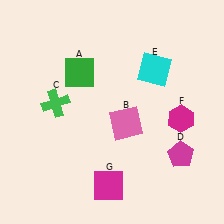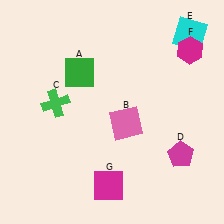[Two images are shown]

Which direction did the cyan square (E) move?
The cyan square (E) moved up.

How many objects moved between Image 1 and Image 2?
2 objects moved between the two images.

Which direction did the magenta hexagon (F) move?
The magenta hexagon (F) moved up.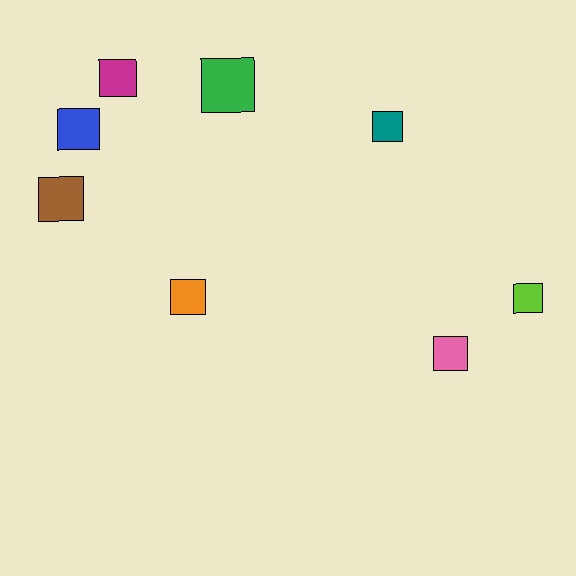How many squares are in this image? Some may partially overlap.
There are 8 squares.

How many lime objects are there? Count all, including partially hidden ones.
There is 1 lime object.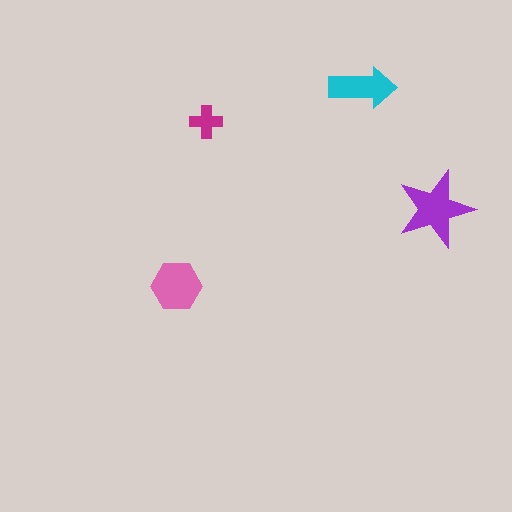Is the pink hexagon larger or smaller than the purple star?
Smaller.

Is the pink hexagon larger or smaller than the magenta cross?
Larger.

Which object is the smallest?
The magenta cross.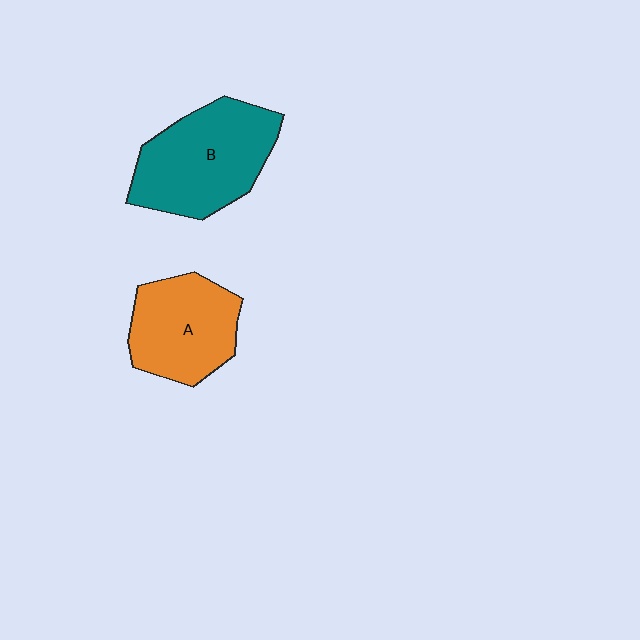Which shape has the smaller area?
Shape A (orange).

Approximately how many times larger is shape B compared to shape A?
Approximately 1.3 times.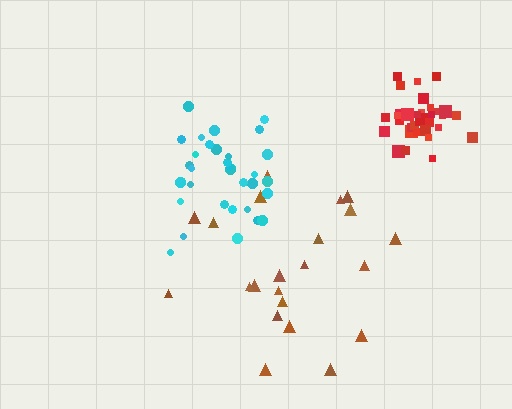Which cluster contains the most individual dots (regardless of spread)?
Cyan (35).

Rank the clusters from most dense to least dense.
red, cyan, brown.